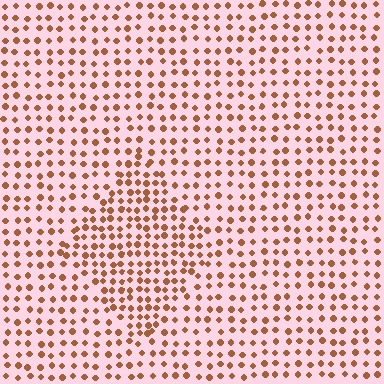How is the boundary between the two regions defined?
The boundary is defined by a change in element density (approximately 1.6x ratio). All elements are the same color, size, and shape.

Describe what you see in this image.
The image contains small brown elements arranged at two different densities. A diamond-shaped region is visible where the elements are more densely packed than the surrounding area.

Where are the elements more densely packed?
The elements are more densely packed inside the diamond boundary.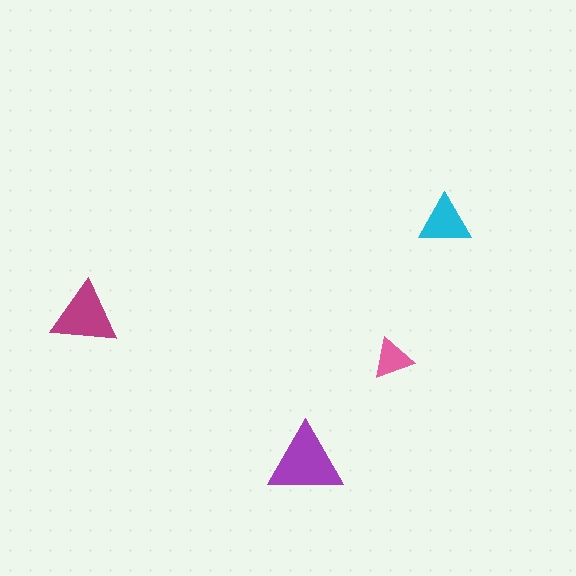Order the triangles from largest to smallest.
the purple one, the magenta one, the cyan one, the pink one.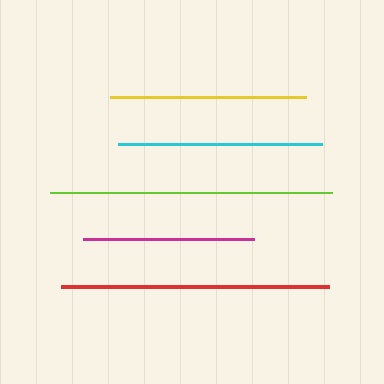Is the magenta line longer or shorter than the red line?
The red line is longer than the magenta line.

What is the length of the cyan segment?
The cyan segment is approximately 205 pixels long.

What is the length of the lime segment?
The lime segment is approximately 282 pixels long.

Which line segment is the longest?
The lime line is the longest at approximately 282 pixels.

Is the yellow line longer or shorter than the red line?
The red line is longer than the yellow line.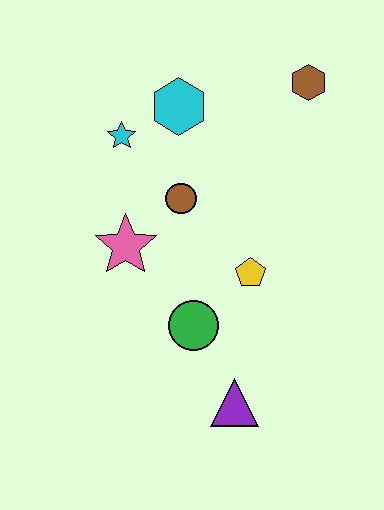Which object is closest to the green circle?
The yellow pentagon is closest to the green circle.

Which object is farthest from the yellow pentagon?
The brown hexagon is farthest from the yellow pentagon.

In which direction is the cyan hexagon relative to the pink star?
The cyan hexagon is above the pink star.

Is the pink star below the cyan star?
Yes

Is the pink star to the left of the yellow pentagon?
Yes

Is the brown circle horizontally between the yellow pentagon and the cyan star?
Yes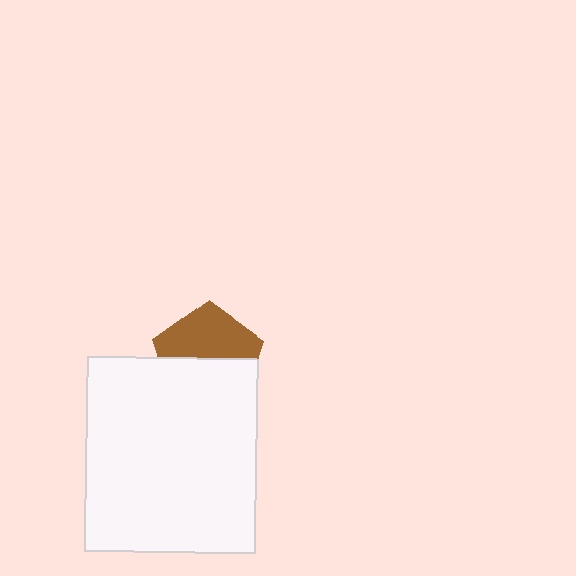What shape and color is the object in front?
The object in front is a white rectangle.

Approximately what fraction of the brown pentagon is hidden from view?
Roughly 49% of the brown pentagon is hidden behind the white rectangle.